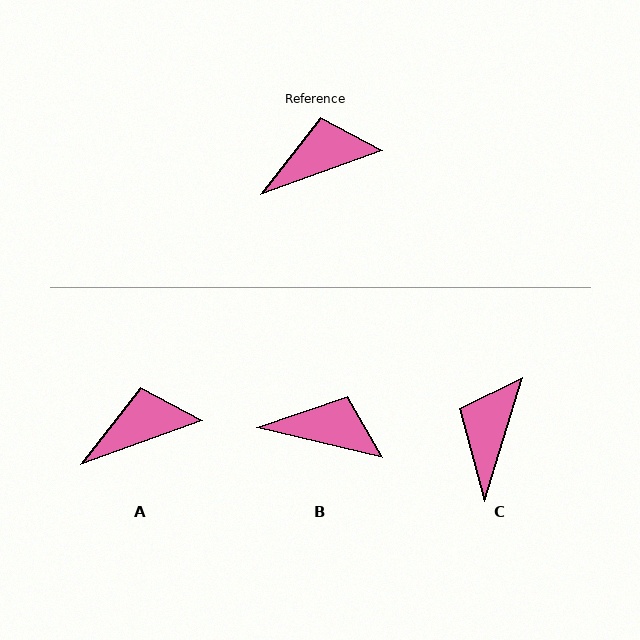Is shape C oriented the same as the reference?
No, it is off by about 53 degrees.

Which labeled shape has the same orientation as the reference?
A.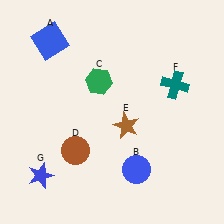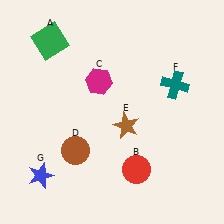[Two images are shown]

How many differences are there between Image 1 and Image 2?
There are 3 differences between the two images.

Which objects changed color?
A changed from blue to green. B changed from blue to red. C changed from green to magenta.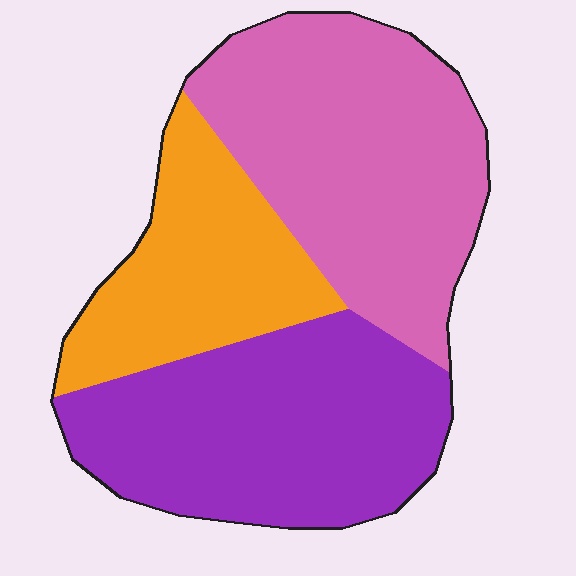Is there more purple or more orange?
Purple.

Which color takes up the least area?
Orange, at roughly 25%.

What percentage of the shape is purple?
Purple takes up about three eighths (3/8) of the shape.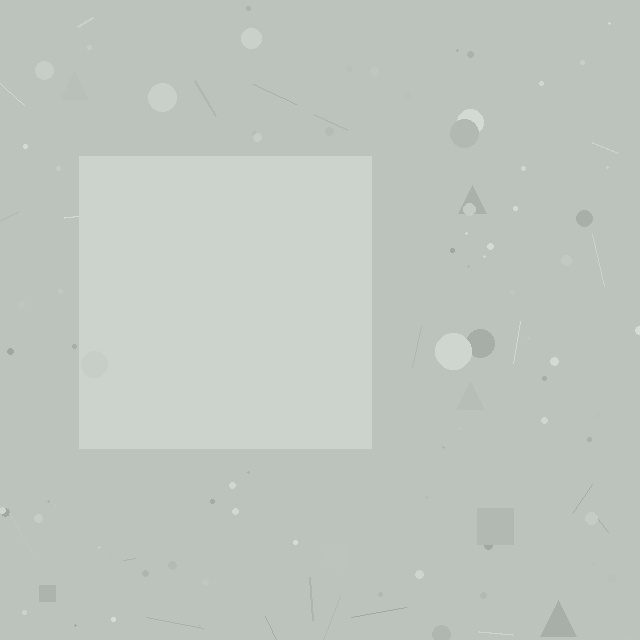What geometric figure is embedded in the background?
A square is embedded in the background.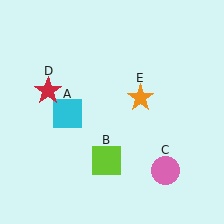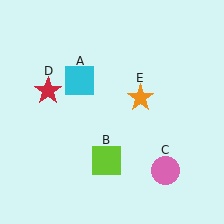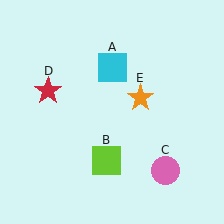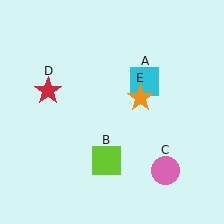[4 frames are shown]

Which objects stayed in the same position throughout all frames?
Lime square (object B) and pink circle (object C) and red star (object D) and orange star (object E) remained stationary.